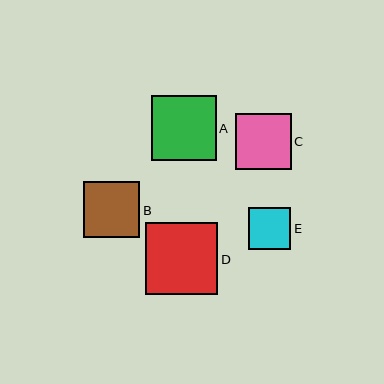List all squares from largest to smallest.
From largest to smallest: D, A, C, B, E.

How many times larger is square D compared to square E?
Square D is approximately 1.7 times the size of square E.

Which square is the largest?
Square D is the largest with a size of approximately 72 pixels.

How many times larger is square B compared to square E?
Square B is approximately 1.3 times the size of square E.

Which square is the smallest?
Square E is the smallest with a size of approximately 42 pixels.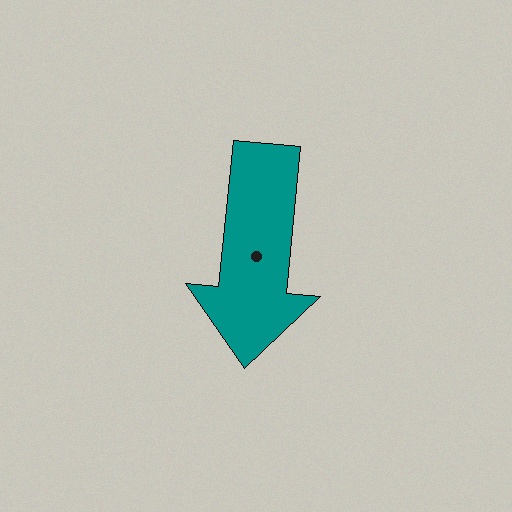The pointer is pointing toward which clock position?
Roughly 6 o'clock.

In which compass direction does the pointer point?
South.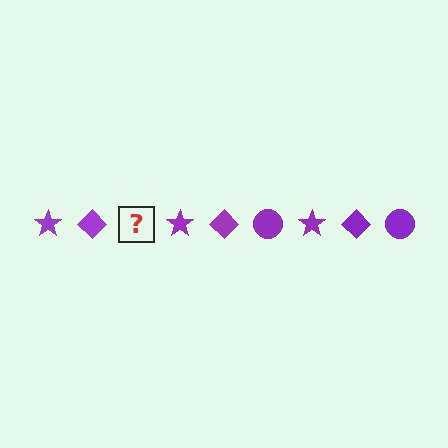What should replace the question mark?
The question mark should be replaced with a purple circle.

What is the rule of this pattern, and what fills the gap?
The rule is that the pattern cycles through star, diamond, circle shapes in purple. The gap should be filled with a purple circle.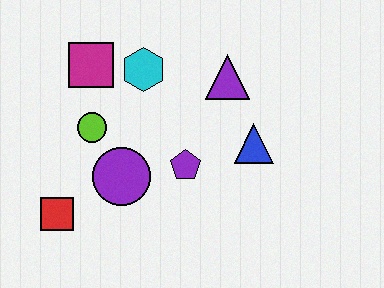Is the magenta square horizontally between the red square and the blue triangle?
Yes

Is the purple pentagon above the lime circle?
No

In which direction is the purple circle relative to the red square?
The purple circle is to the right of the red square.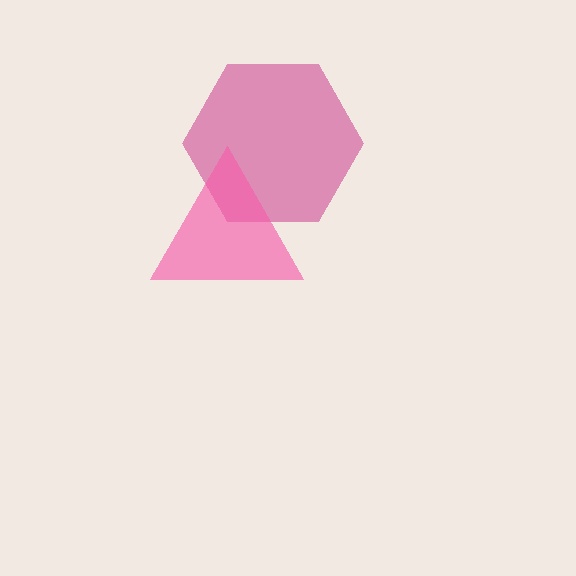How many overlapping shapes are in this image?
There are 2 overlapping shapes in the image.